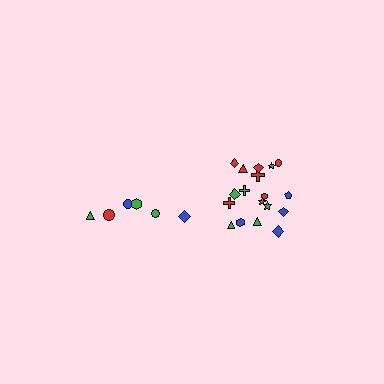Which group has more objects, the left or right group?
The right group.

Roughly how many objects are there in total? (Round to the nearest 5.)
Roughly 25 objects in total.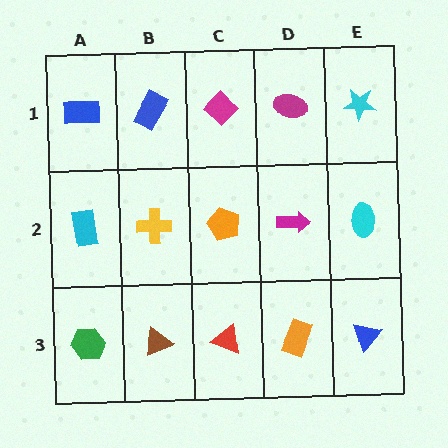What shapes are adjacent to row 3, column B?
A yellow cross (row 2, column B), a green hexagon (row 3, column A), a red triangle (row 3, column C).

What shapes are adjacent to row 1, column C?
An orange pentagon (row 2, column C), a blue rectangle (row 1, column B), a magenta ellipse (row 1, column D).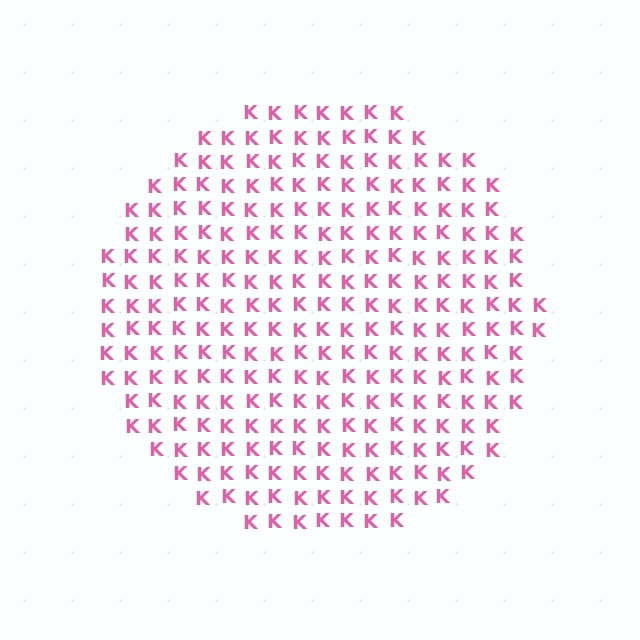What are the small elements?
The small elements are letter K's.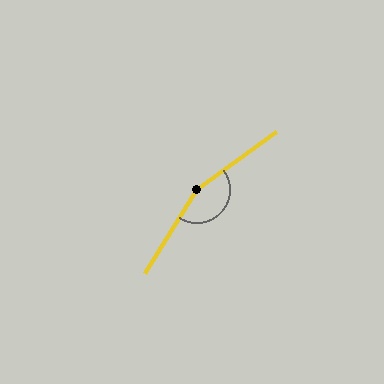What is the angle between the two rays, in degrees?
Approximately 158 degrees.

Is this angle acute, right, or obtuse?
It is obtuse.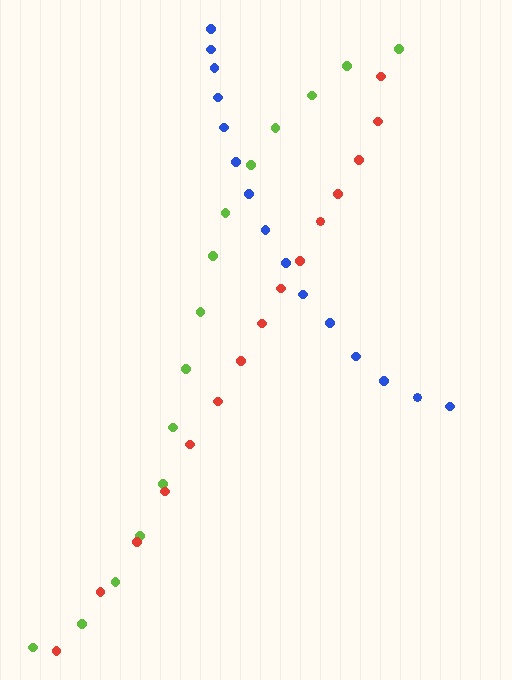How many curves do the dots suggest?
There are 3 distinct paths.